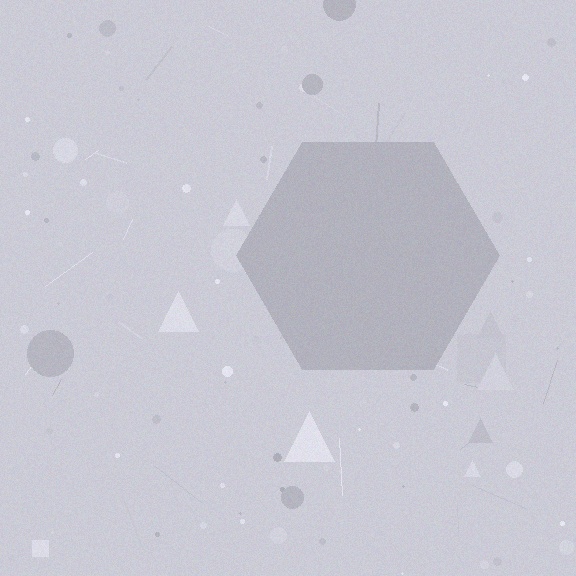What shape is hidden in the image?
A hexagon is hidden in the image.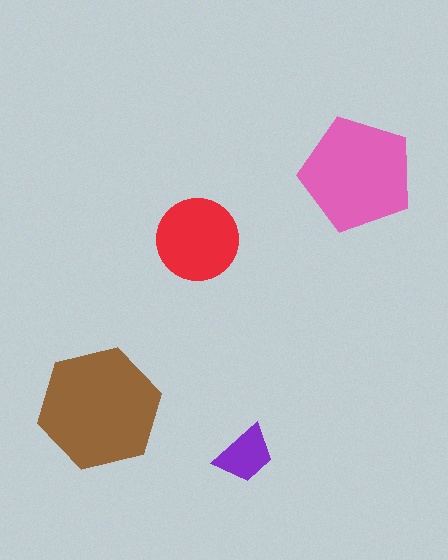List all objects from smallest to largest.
The purple trapezoid, the red circle, the pink pentagon, the brown hexagon.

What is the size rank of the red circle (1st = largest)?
3rd.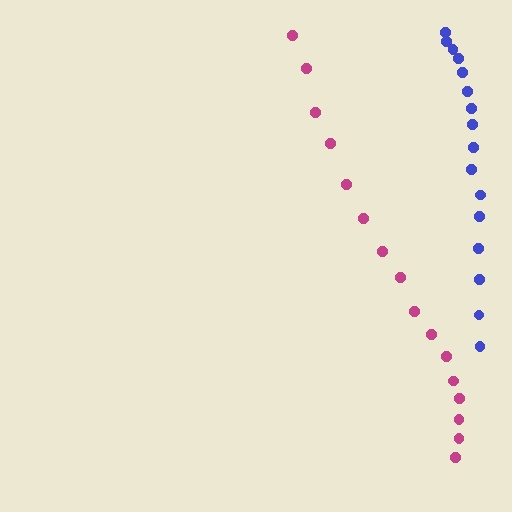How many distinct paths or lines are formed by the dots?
There are 2 distinct paths.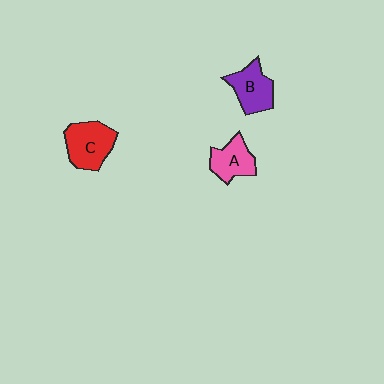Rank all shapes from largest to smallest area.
From largest to smallest: C (red), B (purple), A (pink).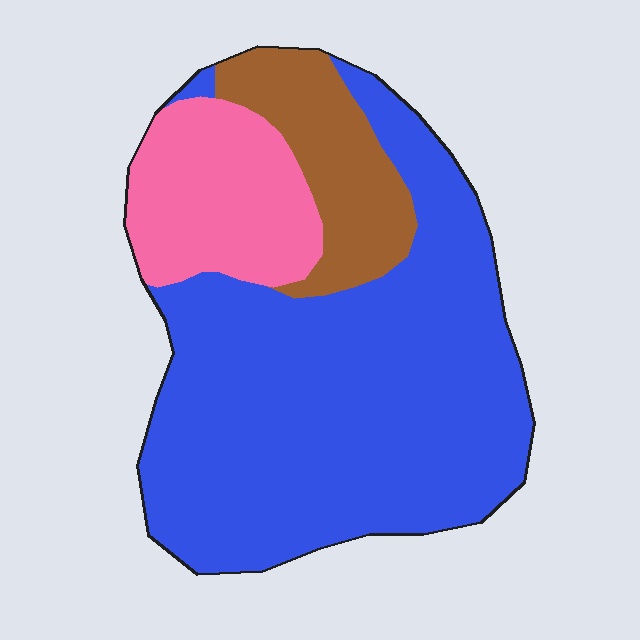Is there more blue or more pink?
Blue.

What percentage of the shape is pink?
Pink covers 18% of the shape.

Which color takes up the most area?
Blue, at roughly 65%.